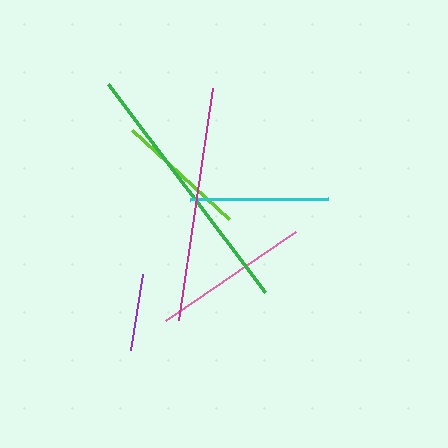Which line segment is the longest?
The green line is the longest at approximately 260 pixels.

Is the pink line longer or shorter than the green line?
The green line is longer than the pink line.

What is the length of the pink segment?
The pink segment is approximately 157 pixels long.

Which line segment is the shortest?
The purple line is the shortest at approximately 76 pixels.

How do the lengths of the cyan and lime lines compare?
The cyan and lime lines are approximately the same length.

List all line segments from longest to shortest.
From longest to shortest: green, magenta, pink, cyan, lime, purple.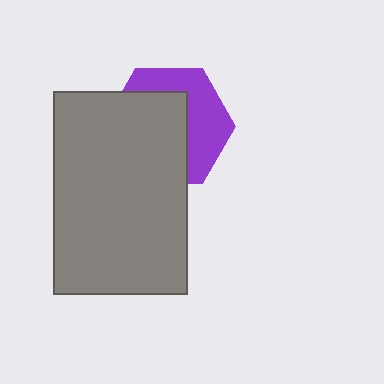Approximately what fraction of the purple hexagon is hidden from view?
Roughly 56% of the purple hexagon is hidden behind the gray rectangle.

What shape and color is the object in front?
The object in front is a gray rectangle.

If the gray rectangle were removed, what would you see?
You would see the complete purple hexagon.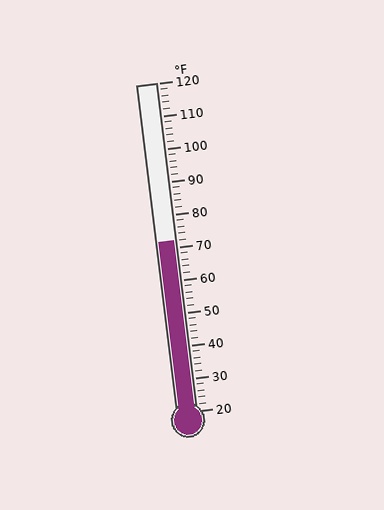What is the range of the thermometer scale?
The thermometer scale ranges from 20°F to 120°F.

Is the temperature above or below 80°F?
The temperature is below 80°F.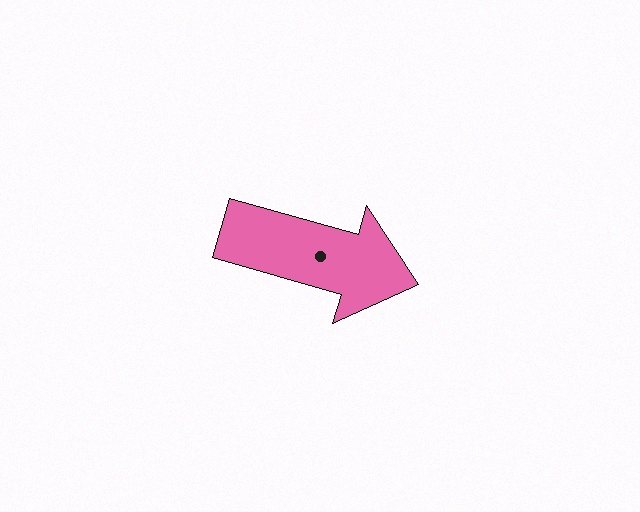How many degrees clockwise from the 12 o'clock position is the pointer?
Approximately 106 degrees.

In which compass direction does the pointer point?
East.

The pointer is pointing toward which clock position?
Roughly 4 o'clock.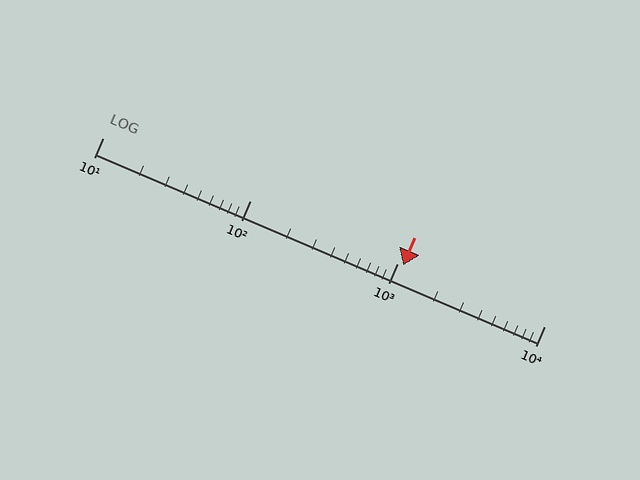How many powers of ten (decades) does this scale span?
The scale spans 3 decades, from 10 to 10000.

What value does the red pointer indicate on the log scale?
The pointer indicates approximately 1100.